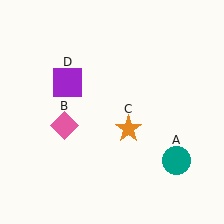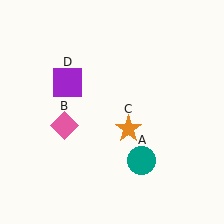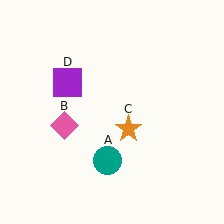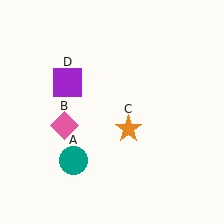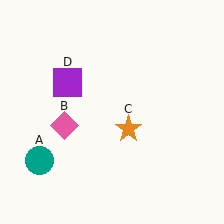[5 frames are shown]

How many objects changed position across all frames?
1 object changed position: teal circle (object A).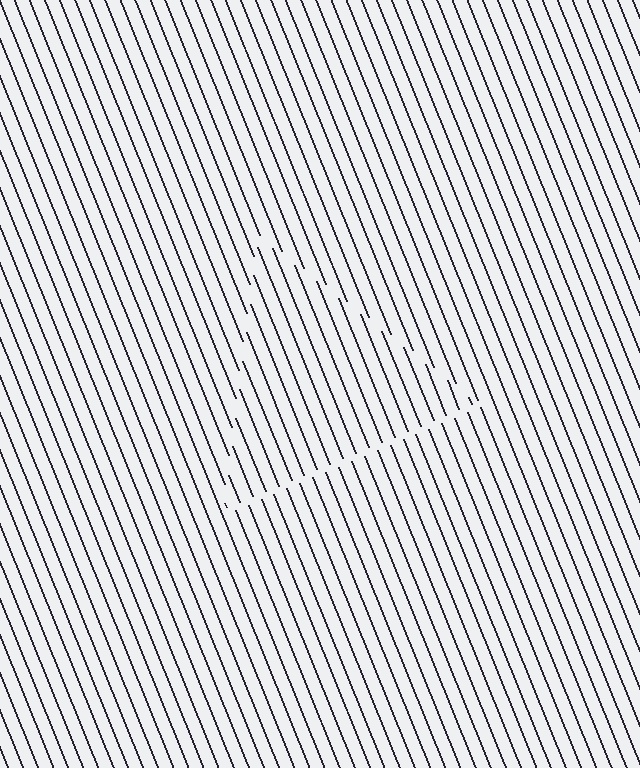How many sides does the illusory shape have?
3 sides — the line-ends trace a triangle.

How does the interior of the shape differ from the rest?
The interior of the shape contains the same grating, shifted by half a period — the contour is defined by the phase discontinuity where line-ends from the inner and outer gratings abut.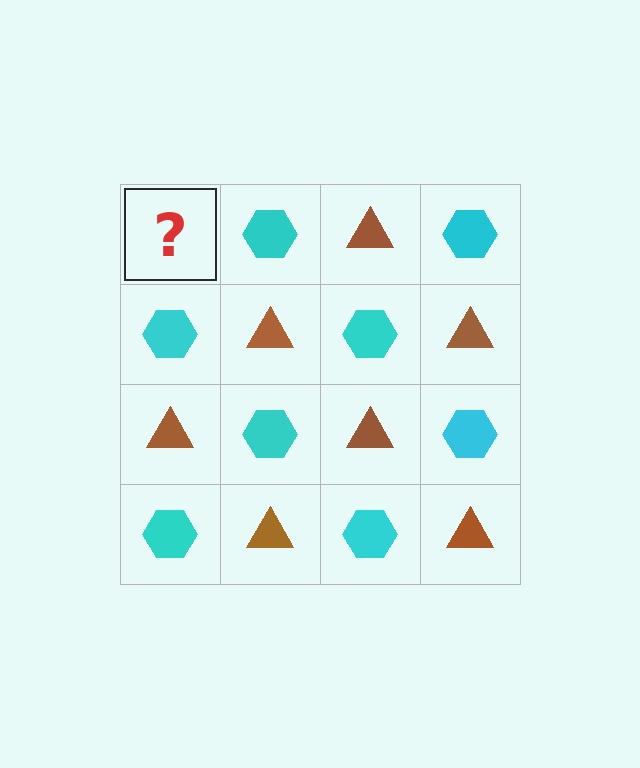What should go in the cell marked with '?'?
The missing cell should contain a brown triangle.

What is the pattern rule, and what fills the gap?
The rule is that it alternates brown triangle and cyan hexagon in a checkerboard pattern. The gap should be filled with a brown triangle.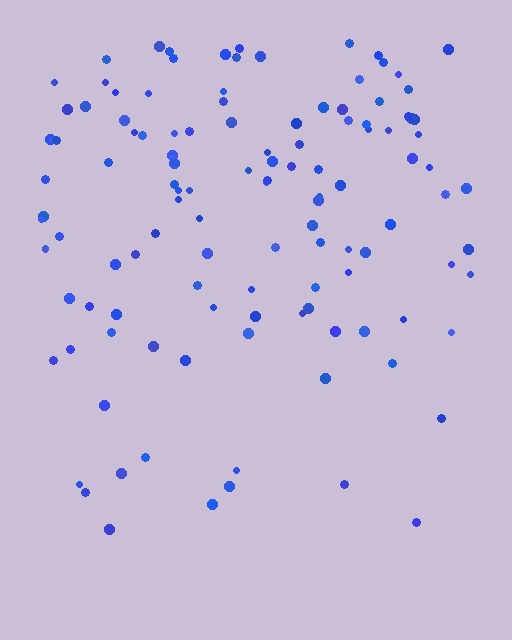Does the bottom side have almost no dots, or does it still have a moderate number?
Still a moderate number, just noticeably fewer than the top.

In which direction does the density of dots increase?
From bottom to top, with the top side densest.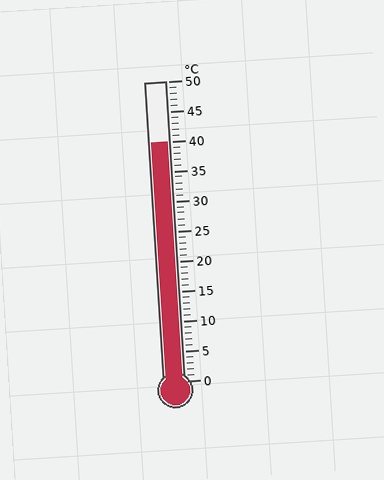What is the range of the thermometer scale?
The thermometer scale ranges from 0°C to 50°C.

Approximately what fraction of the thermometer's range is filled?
The thermometer is filled to approximately 80% of its range.